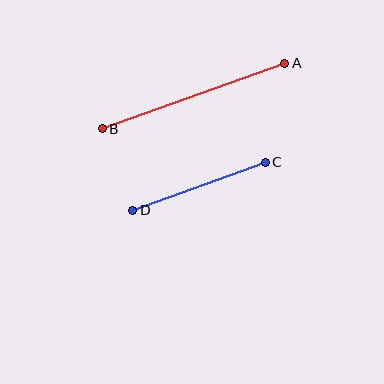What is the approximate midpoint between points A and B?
The midpoint is at approximately (194, 96) pixels.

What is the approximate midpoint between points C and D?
The midpoint is at approximately (199, 186) pixels.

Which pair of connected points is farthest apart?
Points A and B are farthest apart.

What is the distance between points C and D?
The distance is approximately 141 pixels.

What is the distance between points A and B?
The distance is approximately 194 pixels.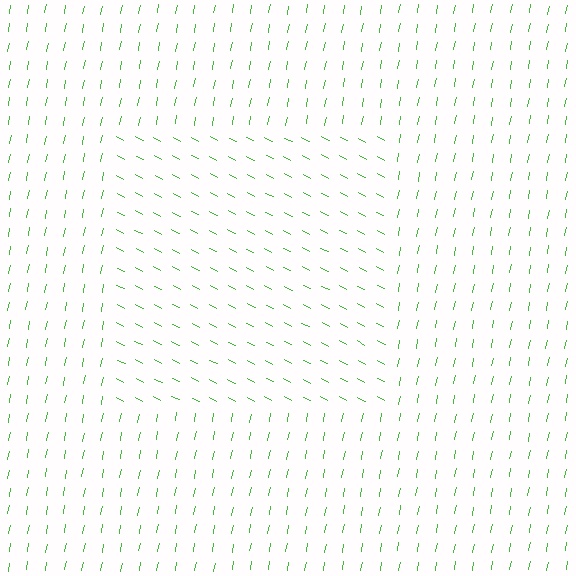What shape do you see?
I see a rectangle.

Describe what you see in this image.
The image is filled with small green line segments. A rectangle region in the image has lines oriented differently from the surrounding lines, creating a visible texture boundary.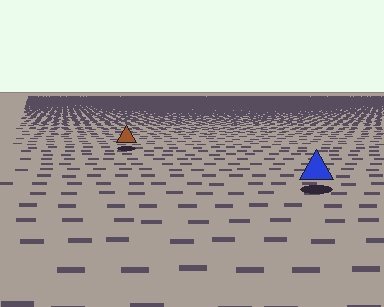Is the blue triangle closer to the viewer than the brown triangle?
Yes. The blue triangle is closer — you can tell from the texture gradient: the ground texture is coarser near it.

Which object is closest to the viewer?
The blue triangle is closest. The texture marks near it are larger and more spread out.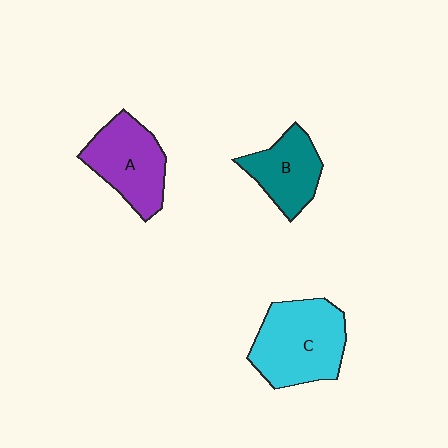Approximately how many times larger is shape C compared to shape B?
Approximately 1.5 times.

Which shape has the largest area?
Shape C (cyan).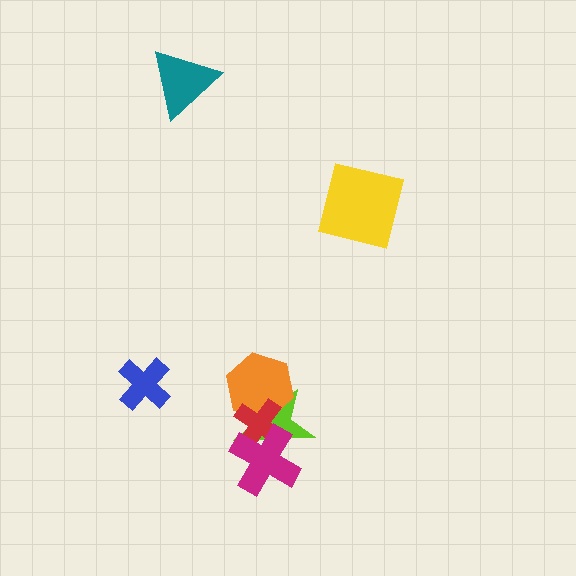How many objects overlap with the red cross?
3 objects overlap with the red cross.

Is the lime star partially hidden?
Yes, it is partially covered by another shape.